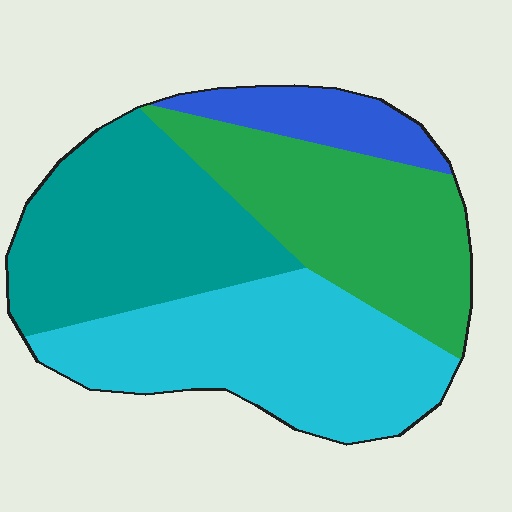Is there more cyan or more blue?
Cyan.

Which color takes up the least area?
Blue, at roughly 10%.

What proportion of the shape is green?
Green takes up between a quarter and a half of the shape.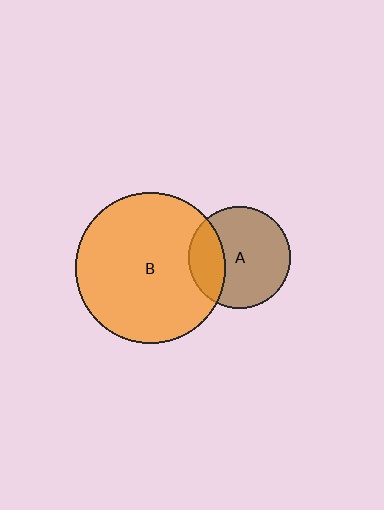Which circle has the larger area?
Circle B (orange).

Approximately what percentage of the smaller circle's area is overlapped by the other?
Approximately 25%.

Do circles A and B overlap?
Yes.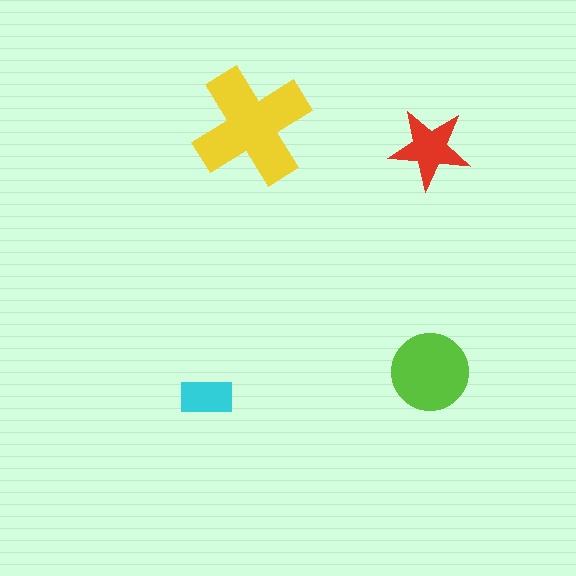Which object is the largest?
The yellow cross.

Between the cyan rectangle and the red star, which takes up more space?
The red star.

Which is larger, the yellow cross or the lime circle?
The yellow cross.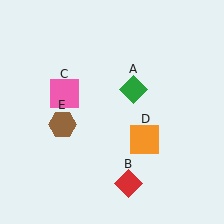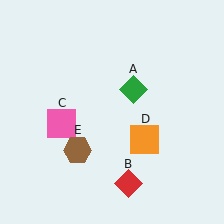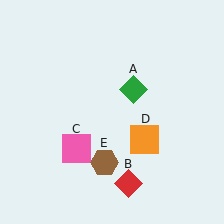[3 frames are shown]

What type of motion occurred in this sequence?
The pink square (object C), brown hexagon (object E) rotated counterclockwise around the center of the scene.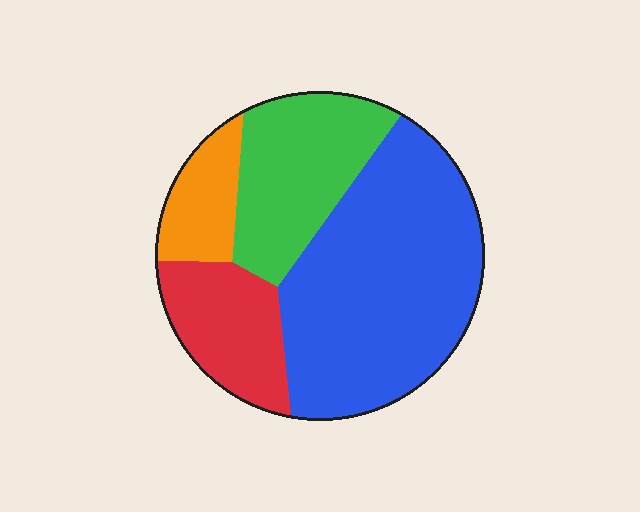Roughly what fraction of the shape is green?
Green takes up about one quarter (1/4) of the shape.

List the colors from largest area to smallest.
From largest to smallest: blue, green, red, orange.